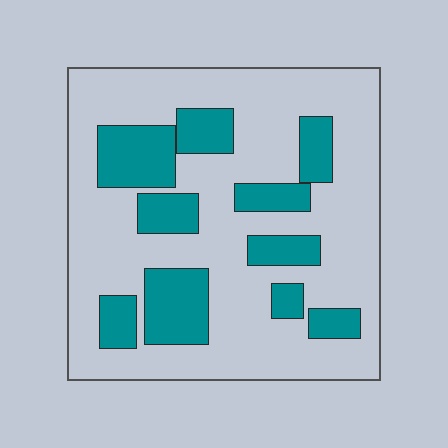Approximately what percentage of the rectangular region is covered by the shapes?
Approximately 25%.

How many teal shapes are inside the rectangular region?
10.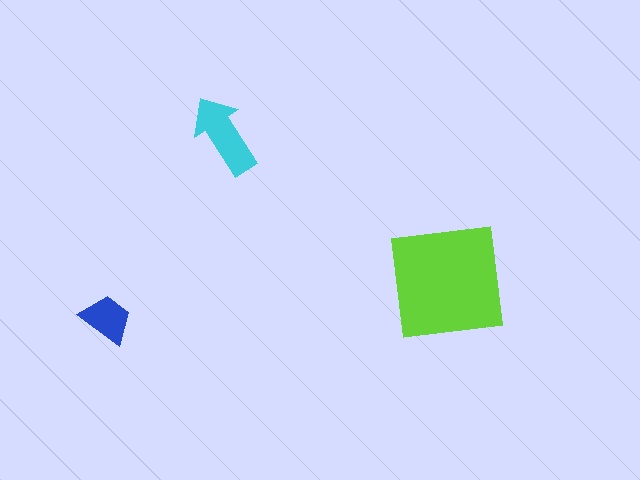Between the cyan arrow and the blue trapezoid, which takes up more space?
The cyan arrow.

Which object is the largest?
The lime square.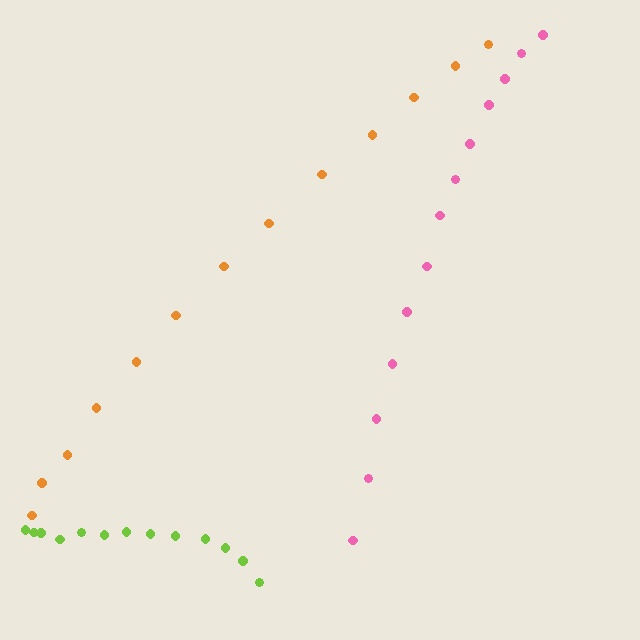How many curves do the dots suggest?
There are 3 distinct paths.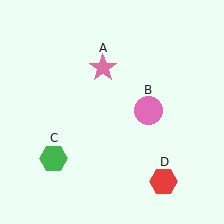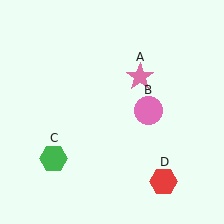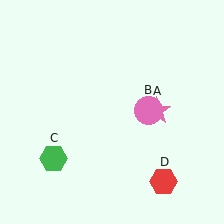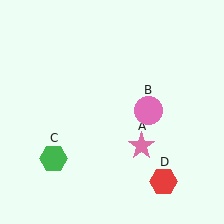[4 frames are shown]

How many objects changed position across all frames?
1 object changed position: pink star (object A).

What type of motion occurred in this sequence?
The pink star (object A) rotated clockwise around the center of the scene.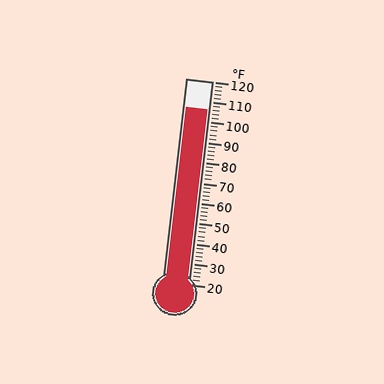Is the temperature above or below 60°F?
The temperature is above 60°F.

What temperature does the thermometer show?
The thermometer shows approximately 106°F.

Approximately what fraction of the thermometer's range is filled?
The thermometer is filled to approximately 85% of its range.